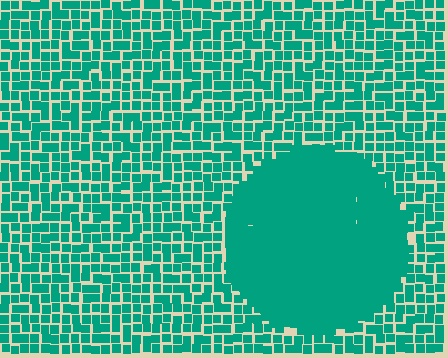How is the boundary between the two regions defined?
The boundary is defined by a change in element density (approximately 1.9x ratio). All elements are the same color, size, and shape.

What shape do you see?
I see a circle.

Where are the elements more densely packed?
The elements are more densely packed inside the circle boundary.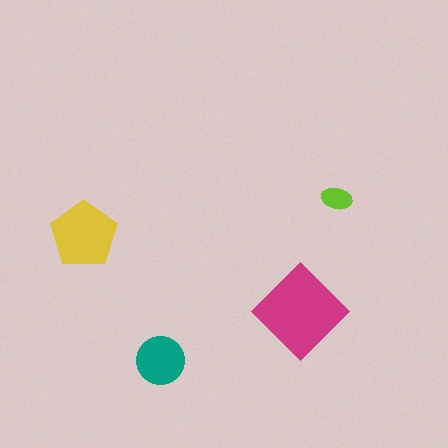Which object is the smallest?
The lime ellipse.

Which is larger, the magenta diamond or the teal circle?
The magenta diamond.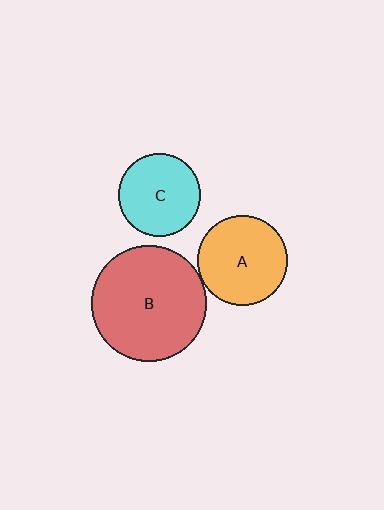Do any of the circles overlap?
No, none of the circles overlap.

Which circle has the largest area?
Circle B (red).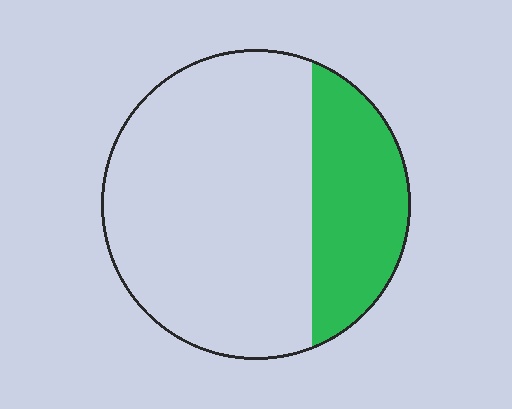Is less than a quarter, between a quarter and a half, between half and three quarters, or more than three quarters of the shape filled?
Between a quarter and a half.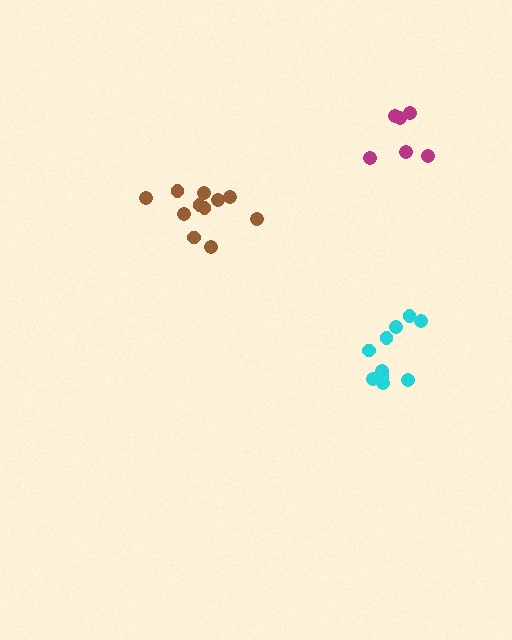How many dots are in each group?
Group 1: 10 dots, Group 2: 11 dots, Group 3: 6 dots (27 total).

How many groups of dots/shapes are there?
There are 3 groups.